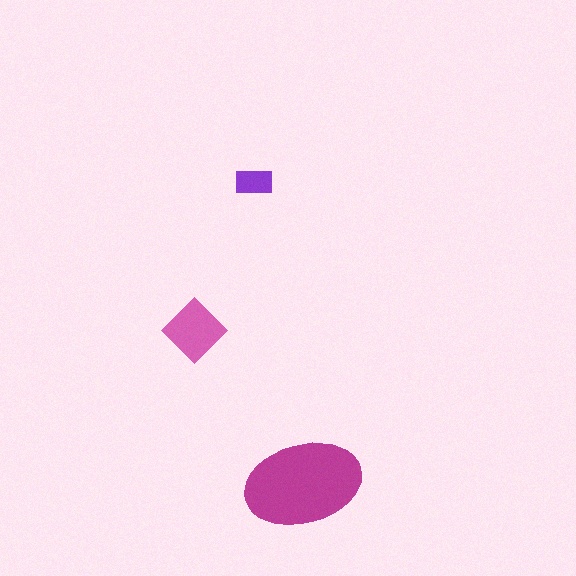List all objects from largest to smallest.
The magenta ellipse, the pink diamond, the purple rectangle.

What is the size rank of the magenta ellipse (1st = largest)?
1st.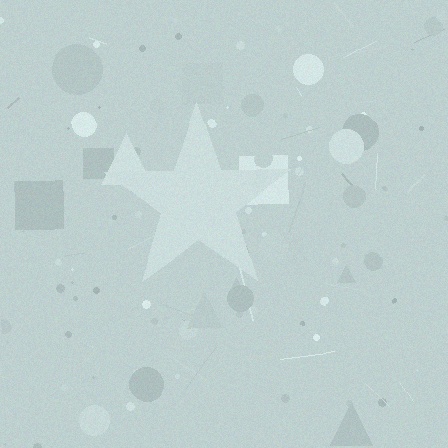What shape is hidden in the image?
A star is hidden in the image.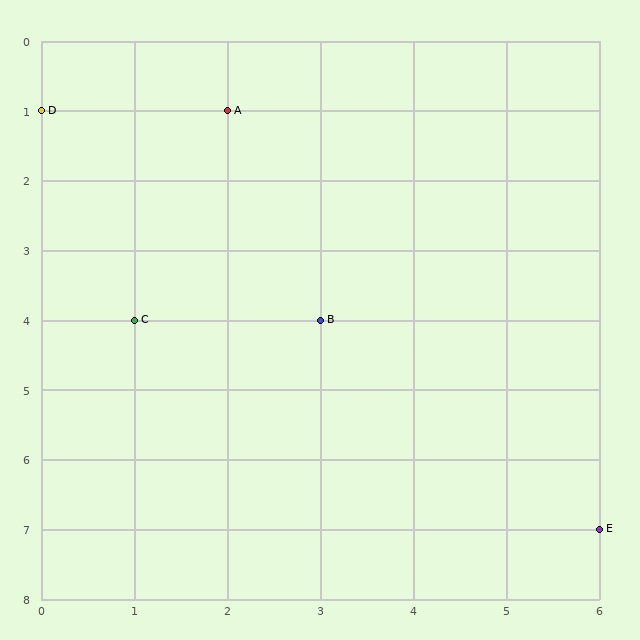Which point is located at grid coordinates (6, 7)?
Point E is at (6, 7).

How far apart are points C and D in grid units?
Points C and D are 1 column and 3 rows apart (about 3.2 grid units diagonally).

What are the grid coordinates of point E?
Point E is at grid coordinates (6, 7).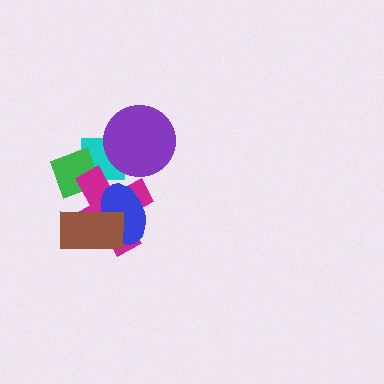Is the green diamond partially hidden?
Yes, it is partially covered by another shape.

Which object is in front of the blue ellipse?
The brown rectangle is in front of the blue ellipse.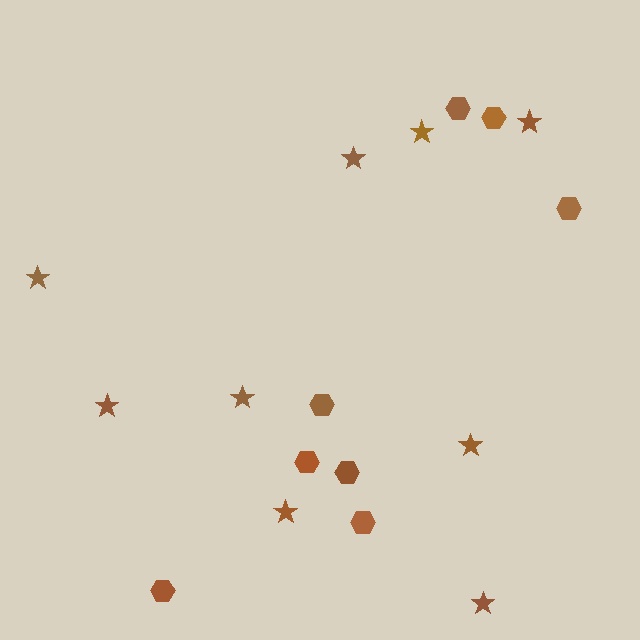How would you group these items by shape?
There are 2 groups: one group of hexagons (8) and one group of stars (9).